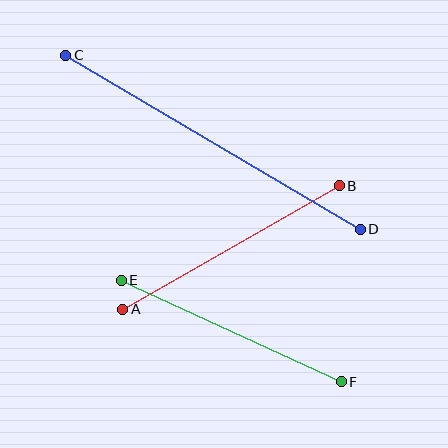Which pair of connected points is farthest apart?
Points C and D are farthest apart.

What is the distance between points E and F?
The distance is approximately 242 pixels.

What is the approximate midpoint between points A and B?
The midpoint is at approximately (231, 248) pixels.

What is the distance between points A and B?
The distance is approximately 250 pixels.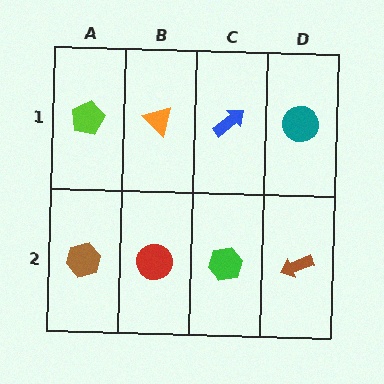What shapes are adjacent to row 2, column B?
An orange triangle (row 1, column B), a brown hexagon (row 2, column A), a green hexagon (row 2, column C).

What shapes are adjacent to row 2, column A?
A lime pentagon (row 1, column A), a red circle (row 2, column B).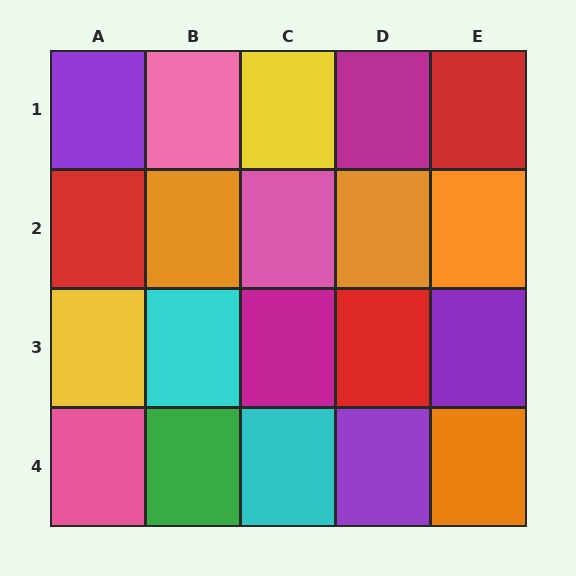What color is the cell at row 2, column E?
Orange.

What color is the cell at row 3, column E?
Purple.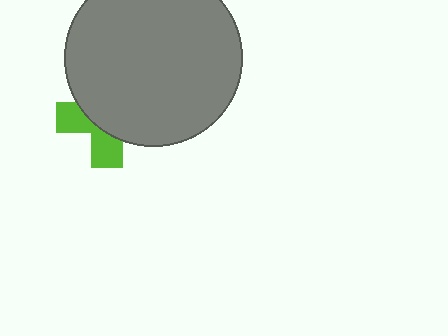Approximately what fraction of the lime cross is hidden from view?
Roughly 63% of the lime cross is hidden behind the gray circle.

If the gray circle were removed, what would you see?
You would see the complete lime cross.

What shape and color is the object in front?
The object in front is a gray circle.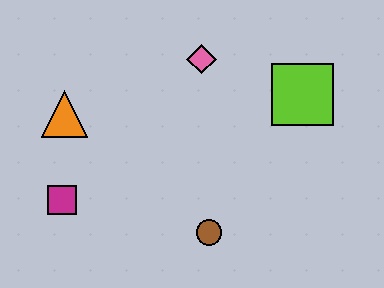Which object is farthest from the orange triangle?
The lime square is farthest from the orange triangle.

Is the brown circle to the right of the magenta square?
Yes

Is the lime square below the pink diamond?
Yes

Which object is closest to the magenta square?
The orange triangle is closest to the magenta square.